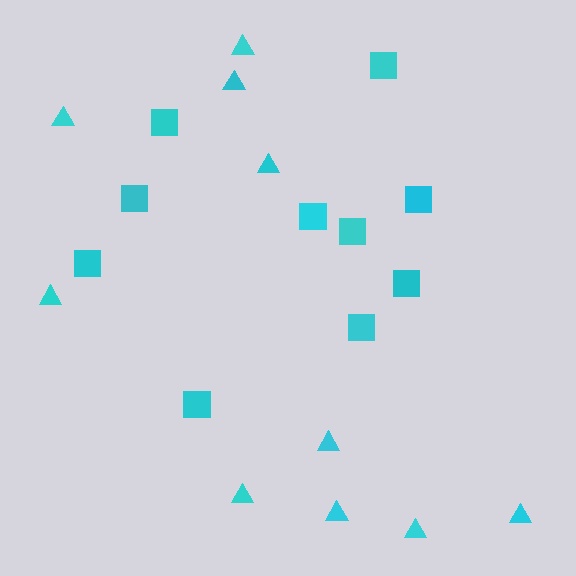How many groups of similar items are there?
There are 2 groups: one group of triangles (10) and one group of squares (10).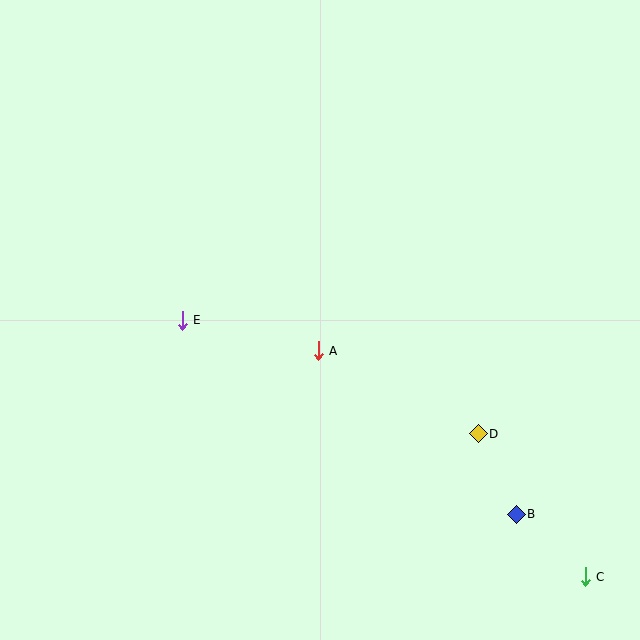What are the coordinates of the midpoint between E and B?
The midpoint between E and B is at (349, 417).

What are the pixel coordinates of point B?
Point B is at (516, 514).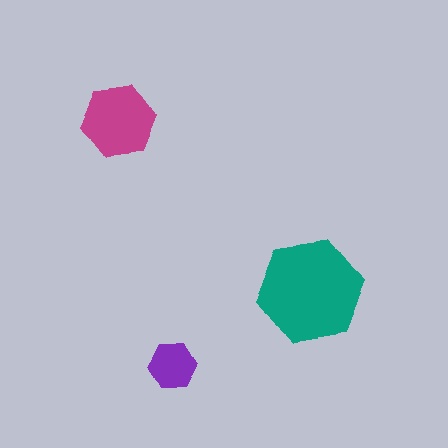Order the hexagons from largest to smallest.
the teal one, the magenta one, the purple one.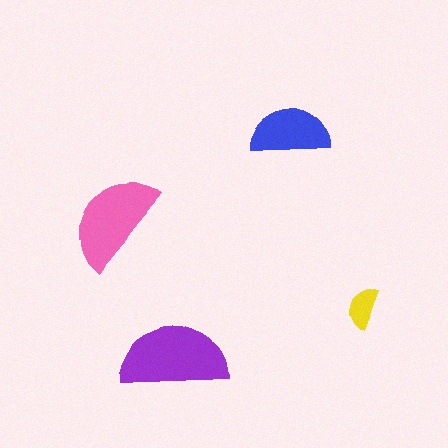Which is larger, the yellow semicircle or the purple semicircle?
The purple one.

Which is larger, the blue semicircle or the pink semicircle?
The pink one.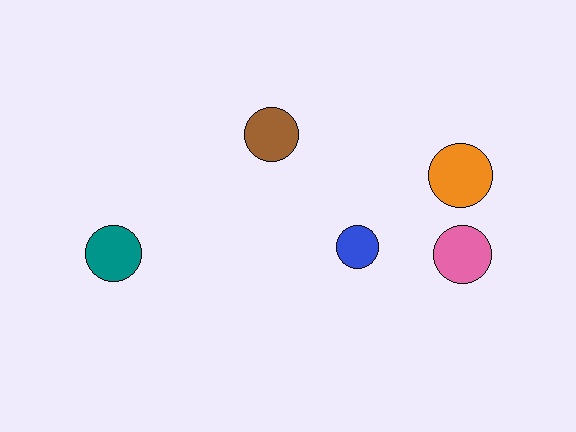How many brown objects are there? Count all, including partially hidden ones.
There is 1 brown object.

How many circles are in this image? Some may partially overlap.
There are 5 circles.